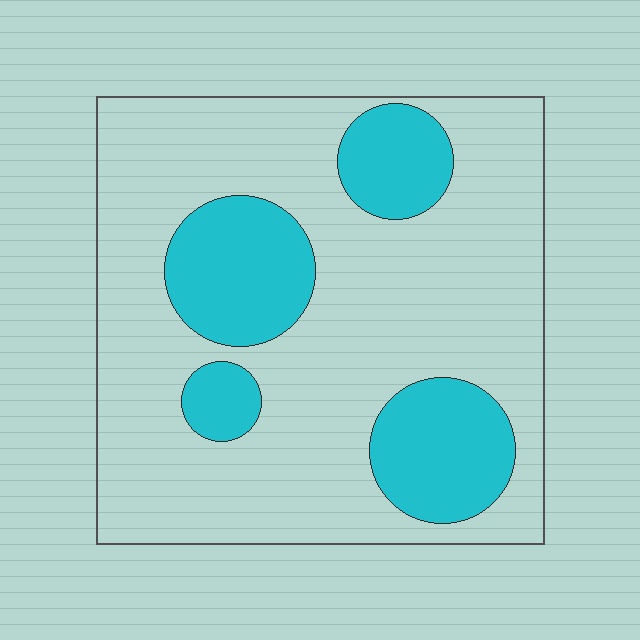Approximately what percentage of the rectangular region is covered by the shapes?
Approximately 25%.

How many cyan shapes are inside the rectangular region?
4.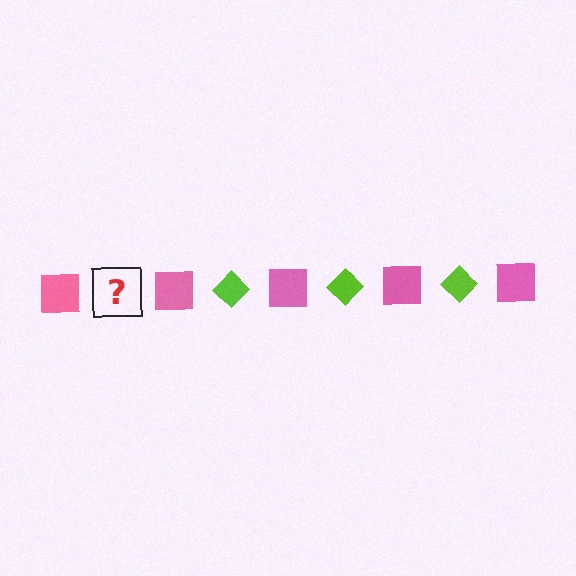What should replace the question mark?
The question mark should be replaced with a lime diamond.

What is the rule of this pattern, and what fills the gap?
The rule is that the pattern alternates between pink square and lime diamond. The gap should be filled with a lime diamond.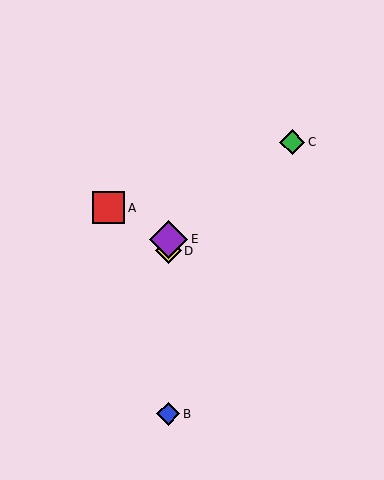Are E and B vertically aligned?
Yes, both are at x≈168.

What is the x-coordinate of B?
Object B is at x≈168.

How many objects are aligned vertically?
3 objects (B, D, E) are aligned vertically.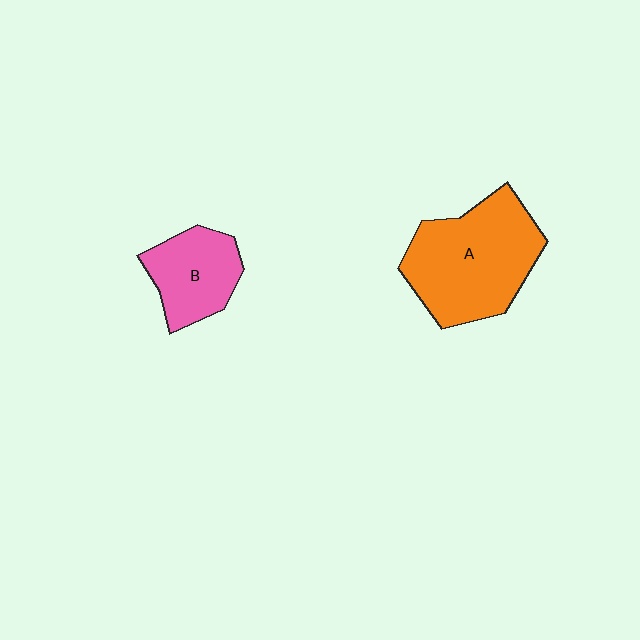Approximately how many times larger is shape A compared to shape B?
Approximately 1.8 times.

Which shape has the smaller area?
Shape B (pink).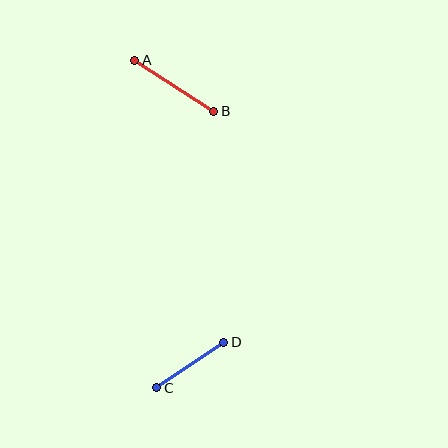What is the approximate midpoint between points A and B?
The midpoint is at approximately (174, 86) pixels.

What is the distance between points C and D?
The distance is approximately 81 pixels.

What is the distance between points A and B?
The distance is approximately 94 pixels.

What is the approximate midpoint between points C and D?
The midpoint is at approximately (190, 365) pixels.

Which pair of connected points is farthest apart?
Points A and B are farthest apart.